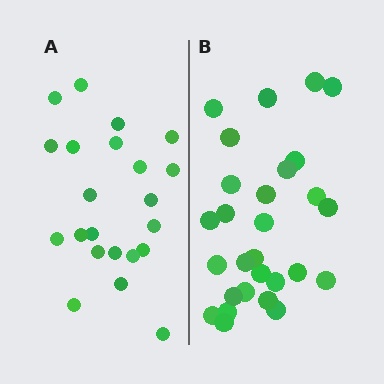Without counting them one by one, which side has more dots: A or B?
Region B (the right region) has more dots.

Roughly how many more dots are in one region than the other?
Region B has about 6 more dots than region A.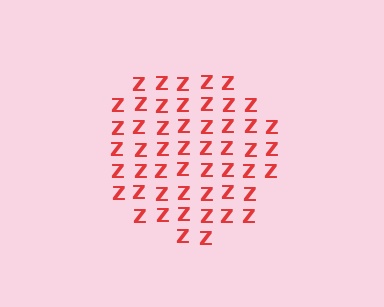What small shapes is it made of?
It is made of small letter Z's.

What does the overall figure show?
The overall figure shows a circle.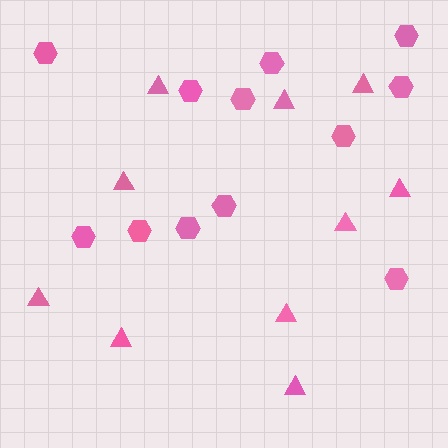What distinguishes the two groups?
There are 2 groups: one group of triangles (10) and one group of hexagons (12).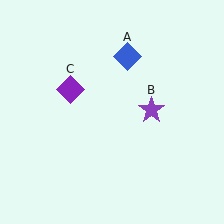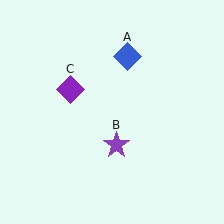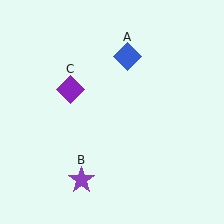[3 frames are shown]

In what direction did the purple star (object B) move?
The purple star (object B) moved down and to the left.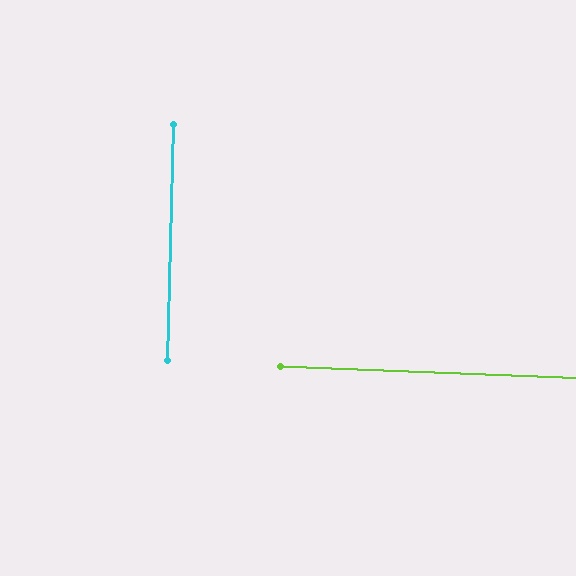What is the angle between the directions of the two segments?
Approximately 89 degrees.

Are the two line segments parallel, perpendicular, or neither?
Perpendicular — they meet at approximately 89°.